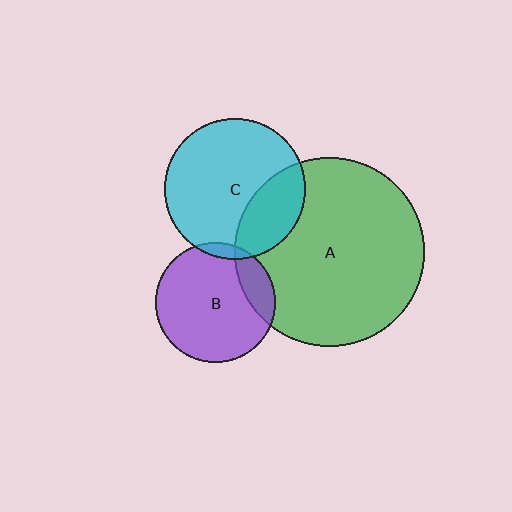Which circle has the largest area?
Circle A (green).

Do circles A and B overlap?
Yes.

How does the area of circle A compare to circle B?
Approximately 2.5 times.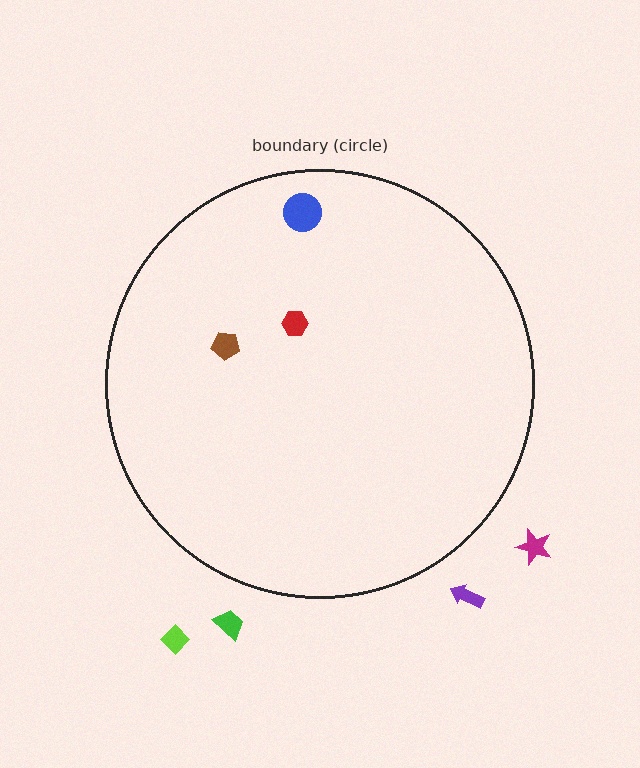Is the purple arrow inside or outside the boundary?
Outside.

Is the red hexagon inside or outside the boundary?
Inside.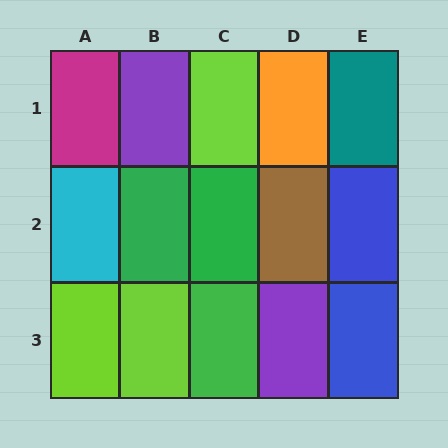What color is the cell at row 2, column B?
Green.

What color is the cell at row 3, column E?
Blue.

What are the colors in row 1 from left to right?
Magenta, purple, lime, orange, teal.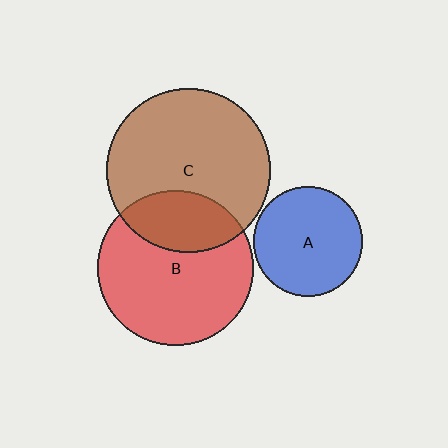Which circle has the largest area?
Circle C (brown).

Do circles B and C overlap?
Yes.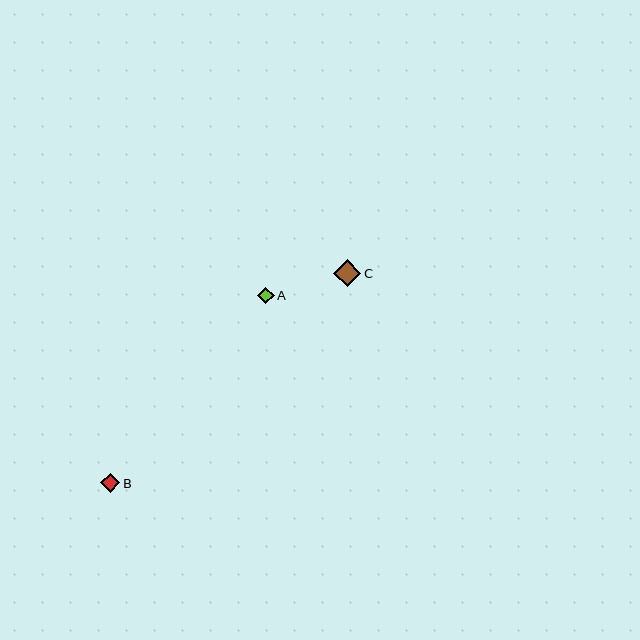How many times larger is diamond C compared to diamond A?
Diamond C is approximately 1.7 times the size of diamond A.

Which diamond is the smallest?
Diamond A is the smallest with a size of approximately 16 pixels.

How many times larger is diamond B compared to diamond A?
Diamond B is approximately 1.2 times the size of diamond A.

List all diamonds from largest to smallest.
From largest to smallest: C, B, A.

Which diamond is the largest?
Diamond C is the largest with a size of approximately 27 pixels.